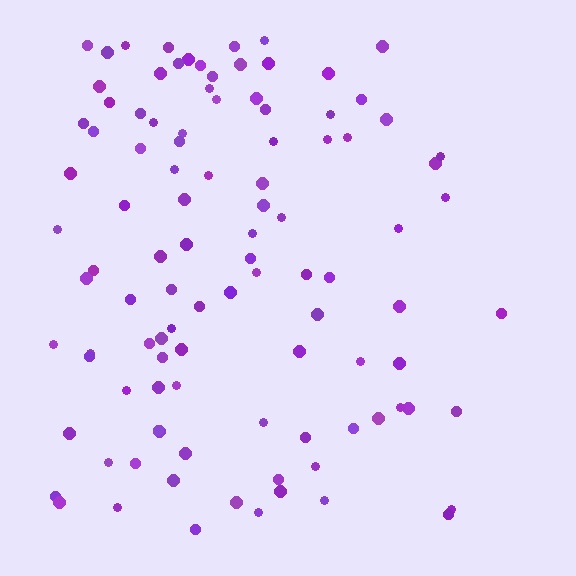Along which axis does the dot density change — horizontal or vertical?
Horizontal.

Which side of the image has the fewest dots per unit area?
The right.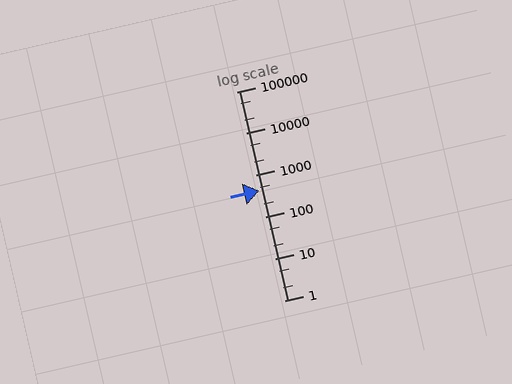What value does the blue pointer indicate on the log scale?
The pointer indicates approximately 430.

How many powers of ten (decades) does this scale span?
The scale spans 5 decades, from 1 to 100000.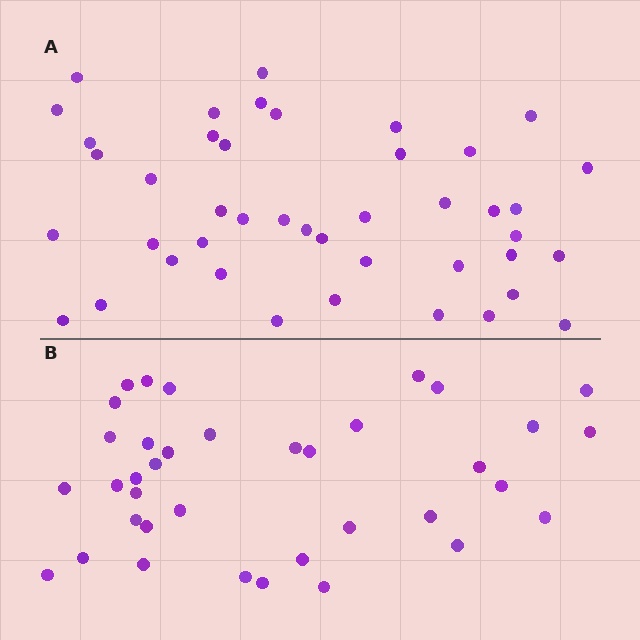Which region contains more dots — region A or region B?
Region A (the top region) has more dots.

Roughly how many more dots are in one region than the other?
Region A has about 6 more dots than region B.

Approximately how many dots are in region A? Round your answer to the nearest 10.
About 40 dots. (The exact count is 43, which rounds to 40.)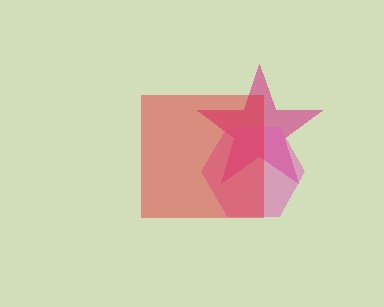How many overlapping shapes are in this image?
There are 3 overlapping shapes in the image.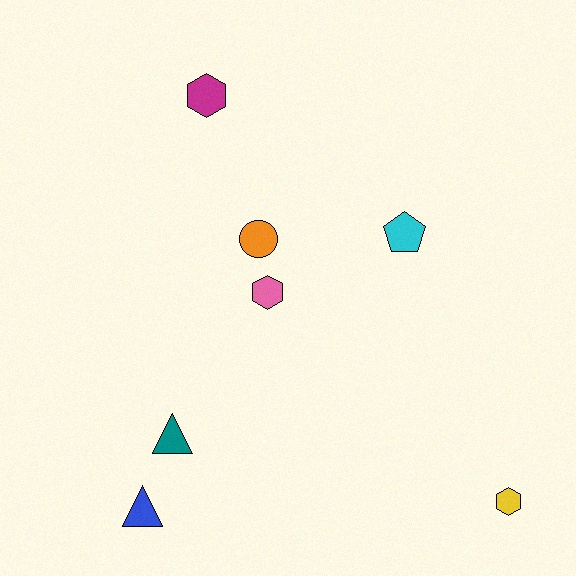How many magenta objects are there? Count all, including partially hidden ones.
There is 1 magenta object.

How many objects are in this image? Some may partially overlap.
There are 7 objects.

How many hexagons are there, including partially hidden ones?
There are 3 hexagons.